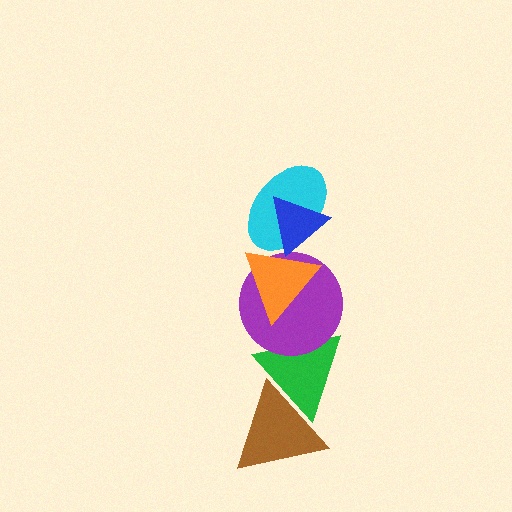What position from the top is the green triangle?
The green triangle is 5th from the top.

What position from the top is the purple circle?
The purple circle is 4th from the top.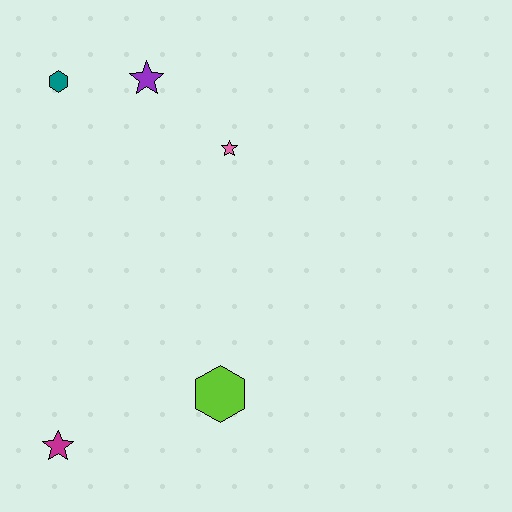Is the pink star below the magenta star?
No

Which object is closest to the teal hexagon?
The purple star is closest to the teal hexagon.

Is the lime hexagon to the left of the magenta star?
No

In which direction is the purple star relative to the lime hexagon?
The purple star is above the lime hexagon.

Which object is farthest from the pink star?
The magenta star is farthest from the pink star.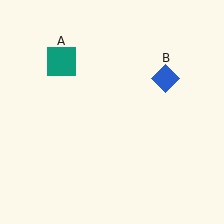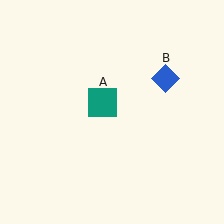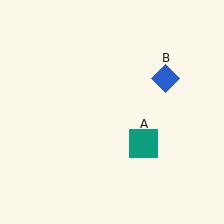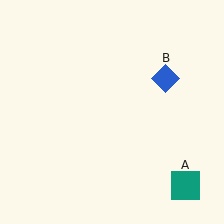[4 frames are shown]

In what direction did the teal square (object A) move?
The teal square (object A) moved down and to the right.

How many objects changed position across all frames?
1 object changed position: teal square (object A).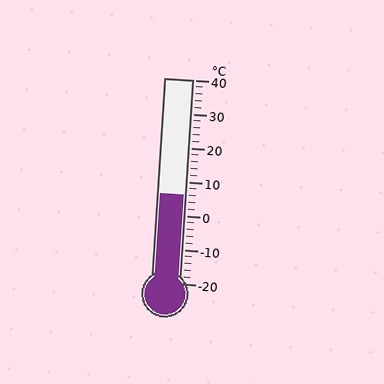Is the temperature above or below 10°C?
The temperature is below 10°C.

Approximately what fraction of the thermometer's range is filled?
The thermometer is filled to approximately 45% of its range.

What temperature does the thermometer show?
The thermometer shows approximately 6°C.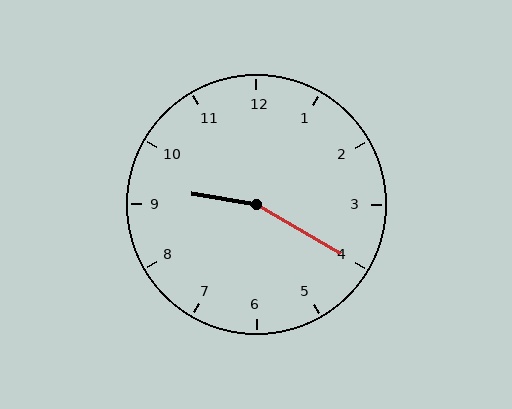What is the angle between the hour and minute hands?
Approximately 160 degrees.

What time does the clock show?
9:20.